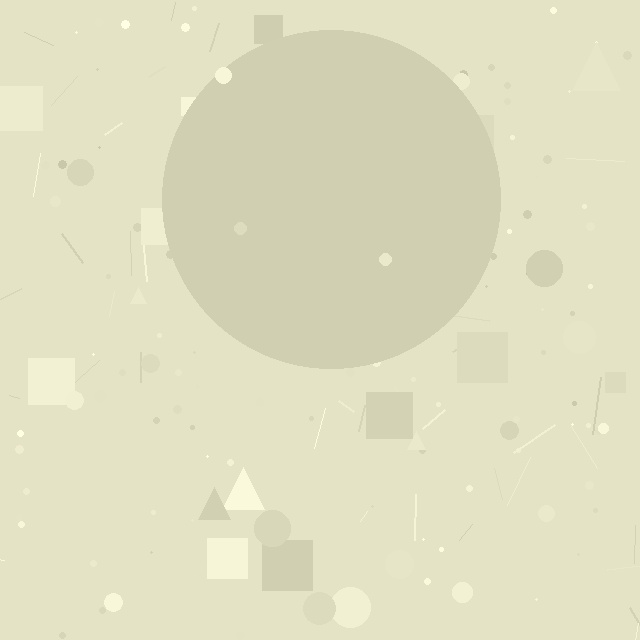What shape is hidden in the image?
A circle is hidden in the image.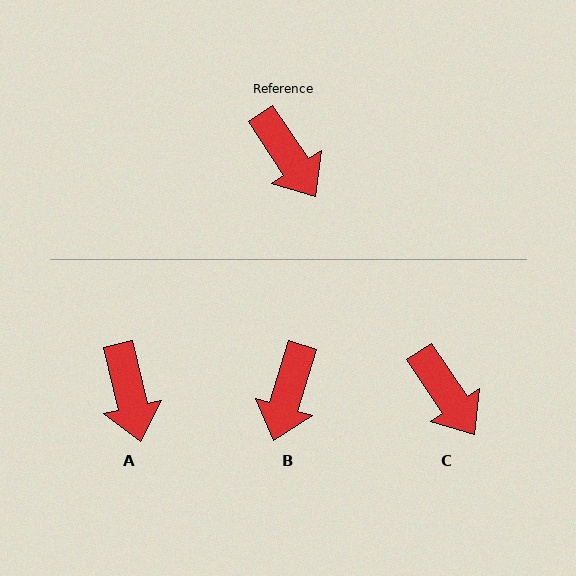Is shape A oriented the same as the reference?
No, it is off by about 21 degrees.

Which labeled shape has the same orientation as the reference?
C.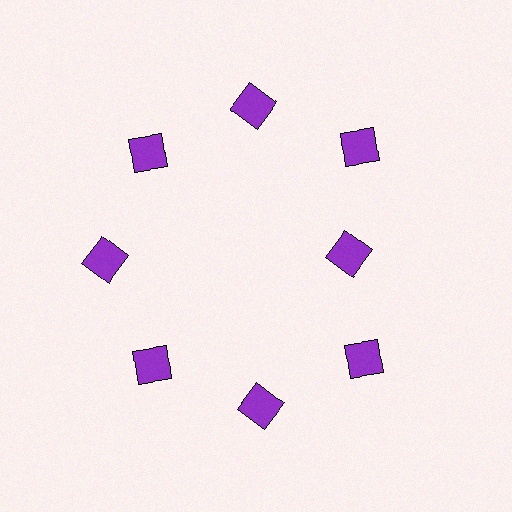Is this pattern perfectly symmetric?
No. The 8 purple squares are arranged in a ring, but one element near the 3 o'clock position is pulled inward toward the center, breaking the 8-fold rotational symmetry.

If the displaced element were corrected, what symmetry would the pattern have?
It would have 8-fold rotational symmetry — the pattern would map onto itself every 45 degrees.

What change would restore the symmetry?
The symmetry would be restored by moving it outward, back onto the ring so that all 8 squares sit at equal angles and equal distance from the center.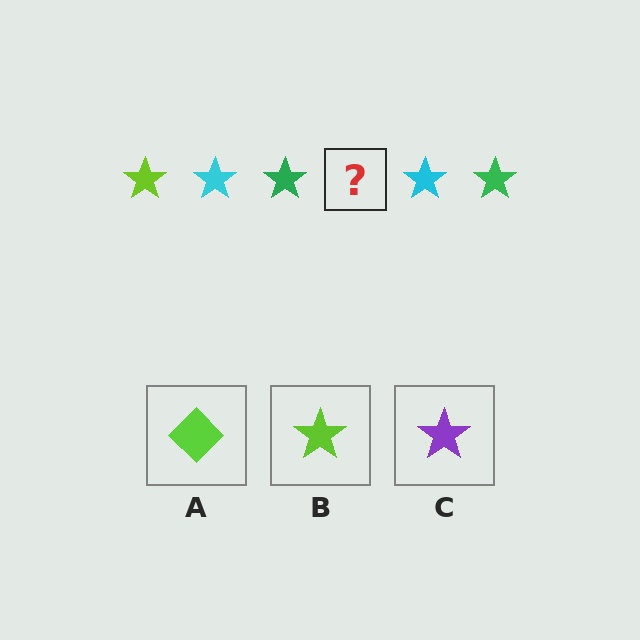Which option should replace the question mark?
Option B.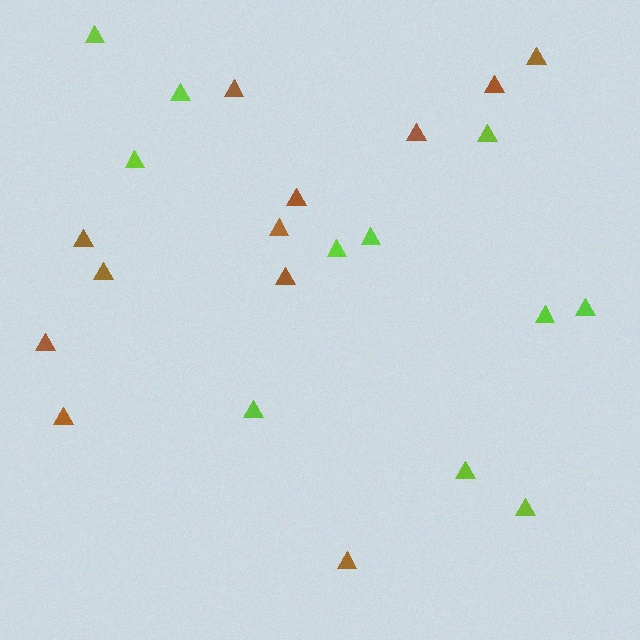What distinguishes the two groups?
There are 2 groups: one group of lime triangles (11) and one group of brown triangles (12).